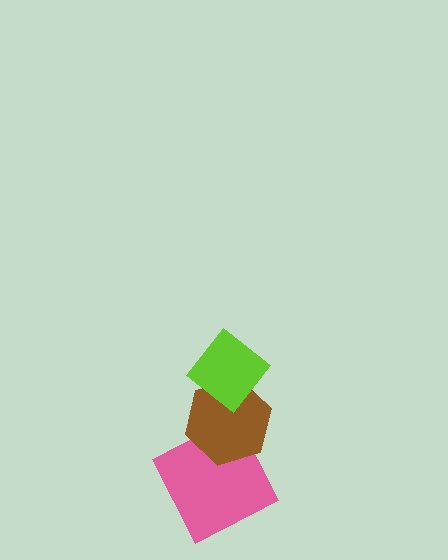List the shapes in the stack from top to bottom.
From top to bottom: the lime diamond, the brown hexagon, the pink square.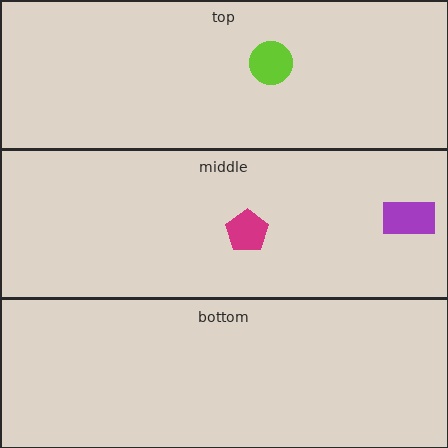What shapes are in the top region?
The lime circle.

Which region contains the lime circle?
The top region.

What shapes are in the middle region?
The magenta pentagon, the purple rectangle.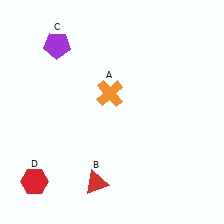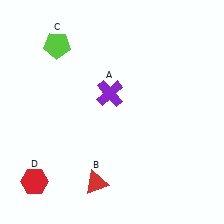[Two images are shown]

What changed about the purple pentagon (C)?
In Image 1, C is purple. In Image 2, it changed to lime.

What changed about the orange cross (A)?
In Image 1, A is orange. In Image 2, it changed to purple.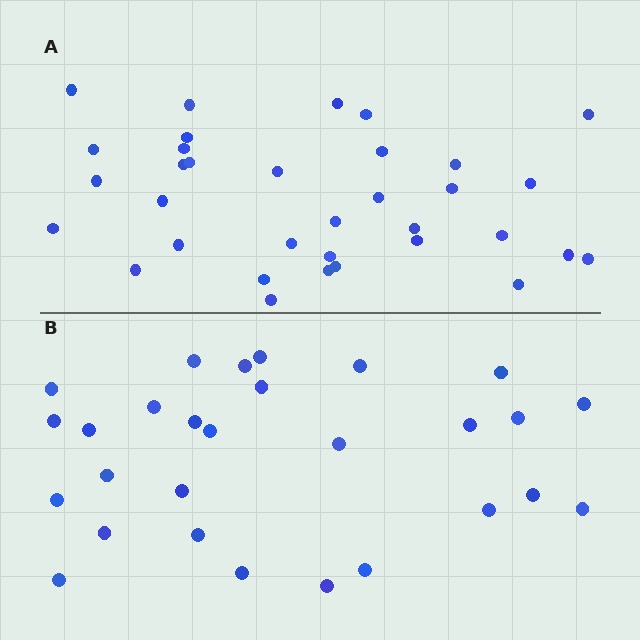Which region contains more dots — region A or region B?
Region A (the top region) has more dots.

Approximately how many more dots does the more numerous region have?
Region A has about 6 more dots than region B.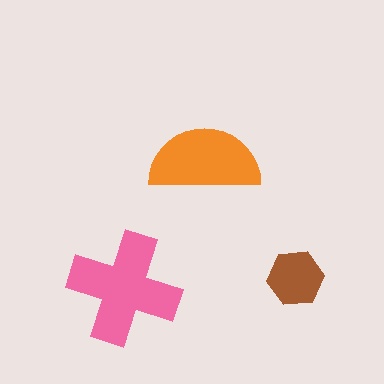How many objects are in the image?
There are 3 objects in the image.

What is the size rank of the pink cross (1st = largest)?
1st.